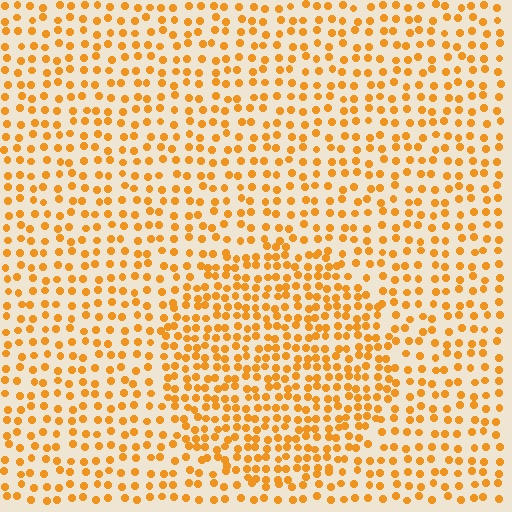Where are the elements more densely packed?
The elements are more densely packed inside the circle boundary.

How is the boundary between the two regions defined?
The boundary is defined by a change in element density (approximately 1.7x ratio). All elements are the same color, size, and shape.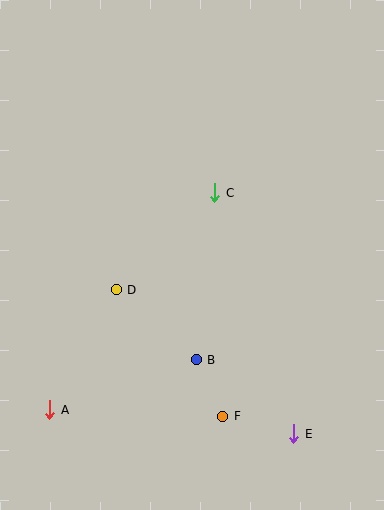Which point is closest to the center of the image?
Point C at (215, 193) is closest to the center.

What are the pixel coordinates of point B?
Point B is at (196, 360).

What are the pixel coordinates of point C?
Point C is at (215, 193).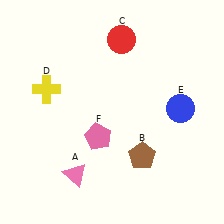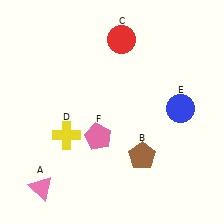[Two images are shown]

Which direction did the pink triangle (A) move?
The pink triangle (A) moved left.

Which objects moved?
The objects that moved are: the pink triangle (A), the yellow cross (D).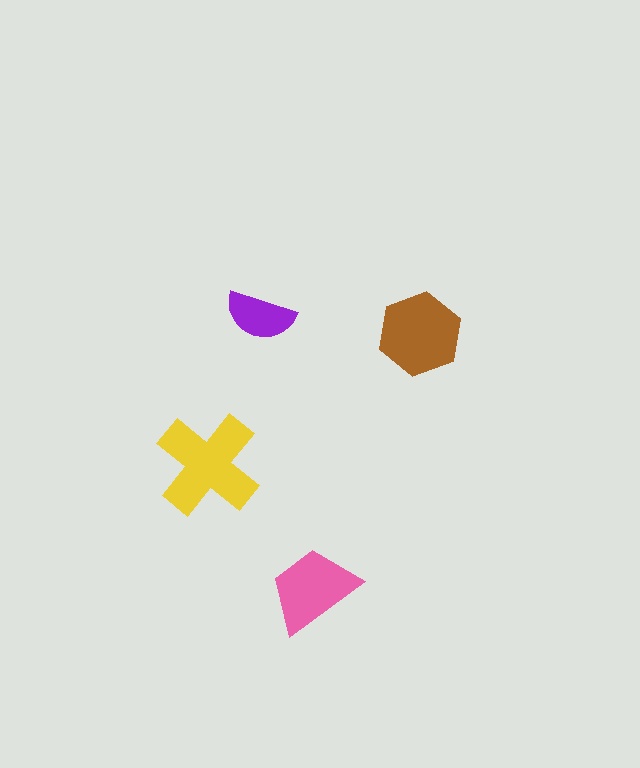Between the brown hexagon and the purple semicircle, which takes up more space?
The brown hexagon.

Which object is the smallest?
The purple semicircle.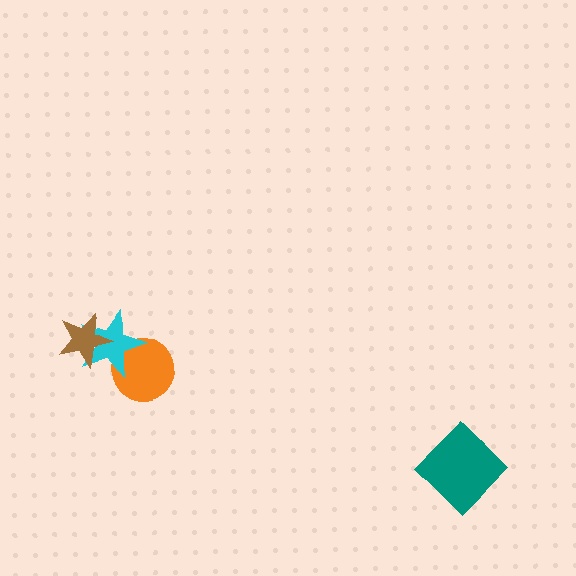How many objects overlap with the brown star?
1 object overlaps with the brown star.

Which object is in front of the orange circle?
The cyan star is in front of the orange circle.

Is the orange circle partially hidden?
Yes, it is partially covered by another shape.